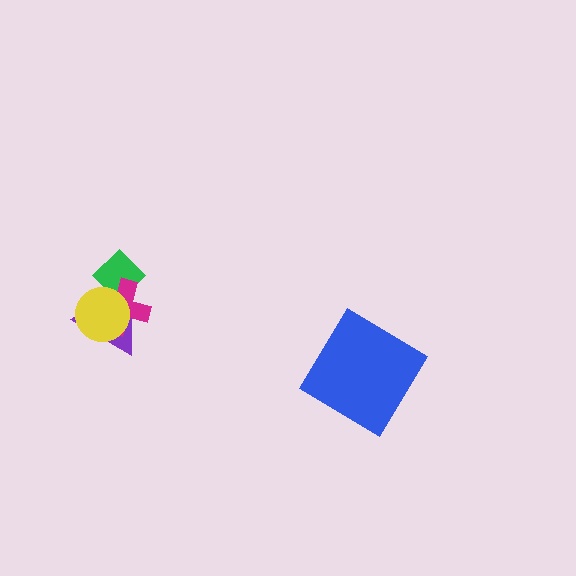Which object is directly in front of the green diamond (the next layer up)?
The purple triangle is directly in front of the green diamond.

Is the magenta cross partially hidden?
Yes, it is partially covered by another shape.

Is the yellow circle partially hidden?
No, no other shape covers it.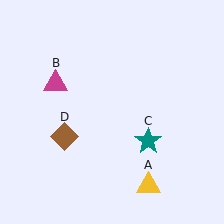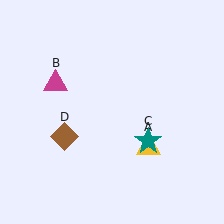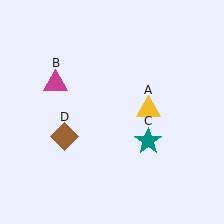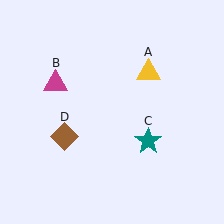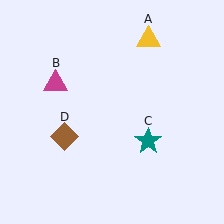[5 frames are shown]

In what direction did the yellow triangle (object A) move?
The yellow triangle (object A) moved up.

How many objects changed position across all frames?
1 object changed position: yellow triangle (object A).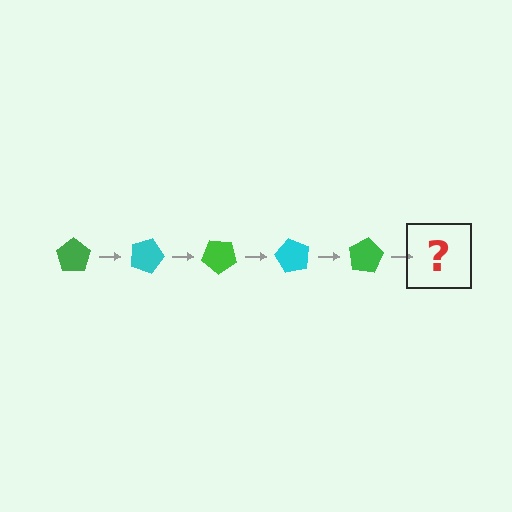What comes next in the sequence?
The next element should be a cyan pentagon, rotated 100 degrees from the start.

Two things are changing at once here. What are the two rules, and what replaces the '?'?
The two rules are that it rotates 20 degrees each step and the color cycles through green and cyan. The '?' should be a cyan pentagon, rotated 100 degrees from the start.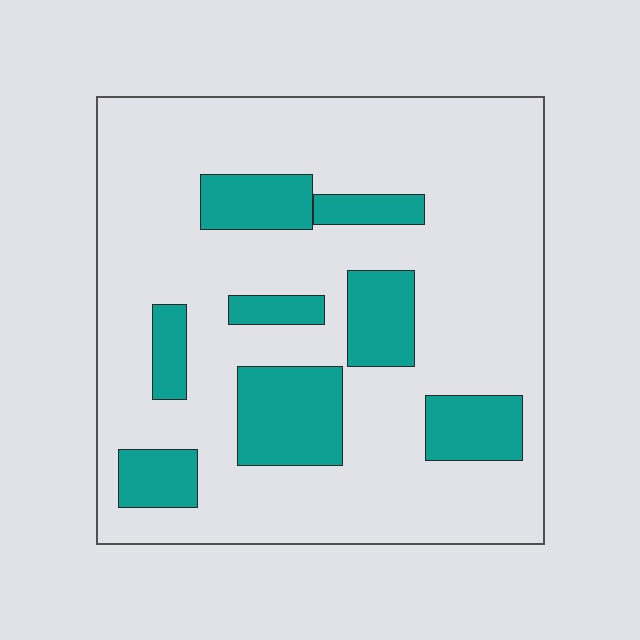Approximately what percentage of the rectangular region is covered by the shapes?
Approximately 20%.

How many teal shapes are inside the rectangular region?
8.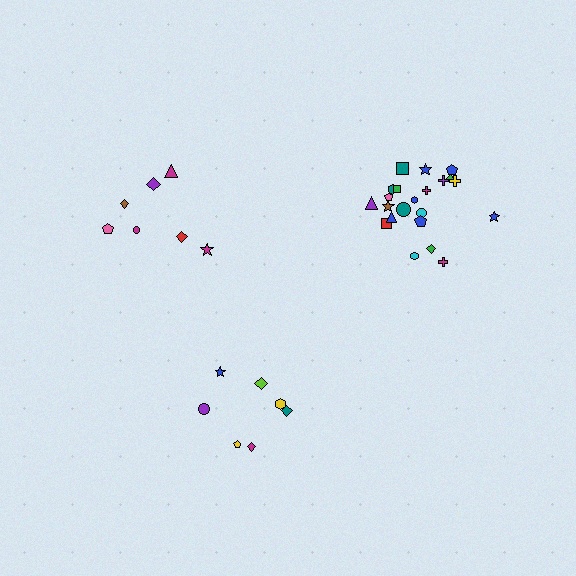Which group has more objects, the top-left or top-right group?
The top-right group.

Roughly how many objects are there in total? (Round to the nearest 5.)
Roughly 35 objects in total.